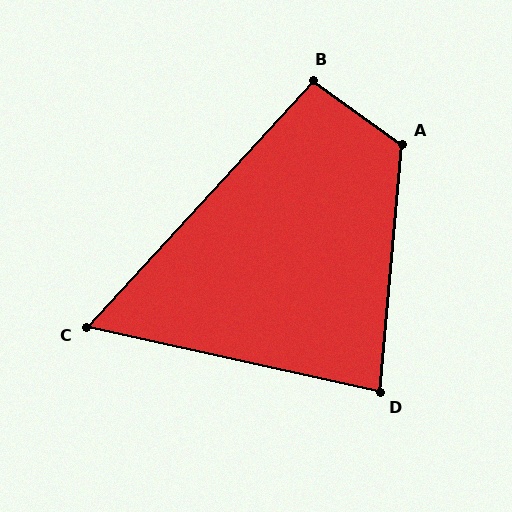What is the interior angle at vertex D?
Approximately 83 degrees (acute).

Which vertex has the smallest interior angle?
C, at approximately 60 degrees.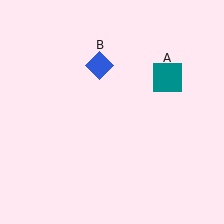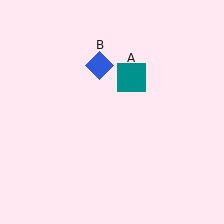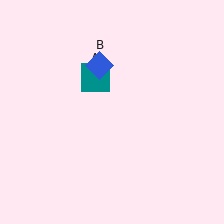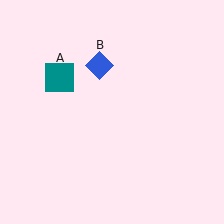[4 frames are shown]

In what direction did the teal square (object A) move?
The teal square (object A) moved left.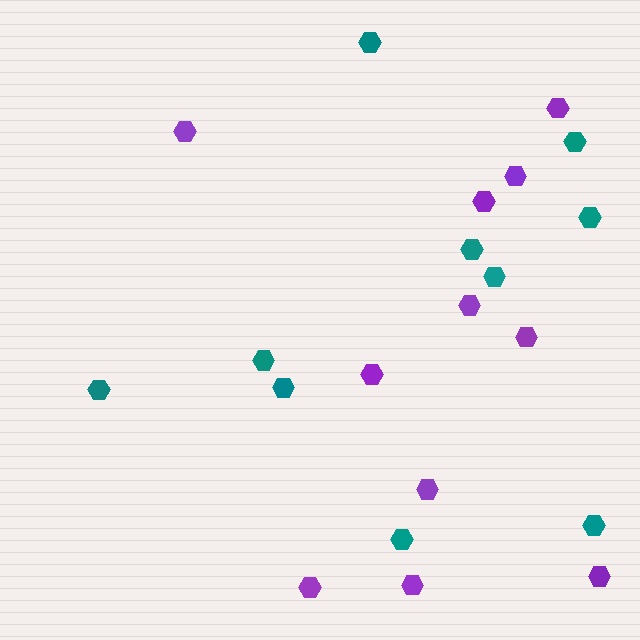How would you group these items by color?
There are 2 groups: one group of purple hexagons (11) and one group of teal hexagons (10).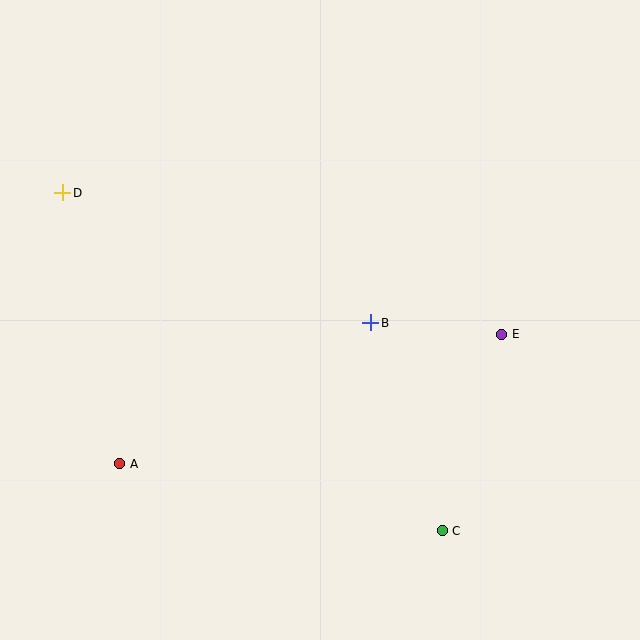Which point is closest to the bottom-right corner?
Point C is closest to the bottom-right corner.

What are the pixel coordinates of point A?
Point A is at (120, 464).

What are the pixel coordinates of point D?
Point D is at (63, 193).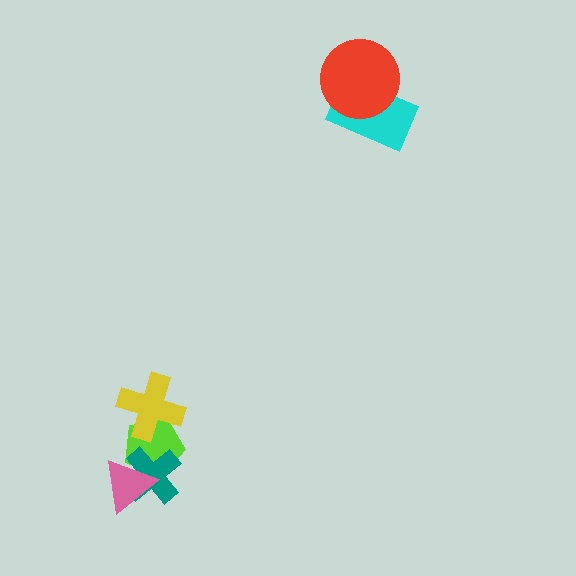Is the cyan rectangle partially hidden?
Yes, it is partially covered by another shape.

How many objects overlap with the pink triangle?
2 objects overlap with the pink triangle.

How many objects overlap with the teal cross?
2 objects overlap with the teal cross.